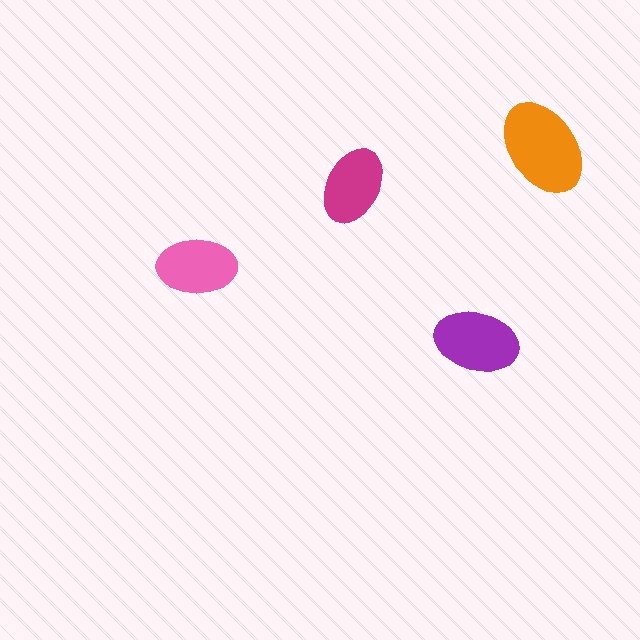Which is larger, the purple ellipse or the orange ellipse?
The orange one.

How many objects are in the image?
There are 4 objects in the image.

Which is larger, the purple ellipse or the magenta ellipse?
The purple one.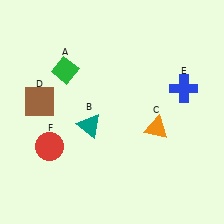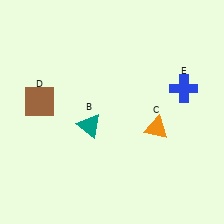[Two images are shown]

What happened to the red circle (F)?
The red circle (F) was removed in Image 2. It was in the bottom-left area of Image 1.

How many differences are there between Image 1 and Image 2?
There are 2 differences between the two images.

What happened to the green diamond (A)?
The green diamond (A) was removed in Image 2. It was in the top-left area of Image 1.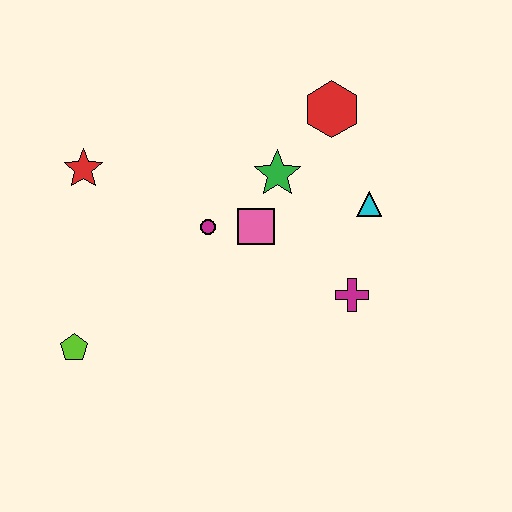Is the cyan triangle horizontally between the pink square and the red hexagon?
No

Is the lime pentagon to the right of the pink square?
No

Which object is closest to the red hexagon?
The green star is closest to the red hexagon.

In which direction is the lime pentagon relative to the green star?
The lime pentagon is to the left of the green star.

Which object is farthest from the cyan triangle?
The lime pentagon is farthest from the cyan triangle.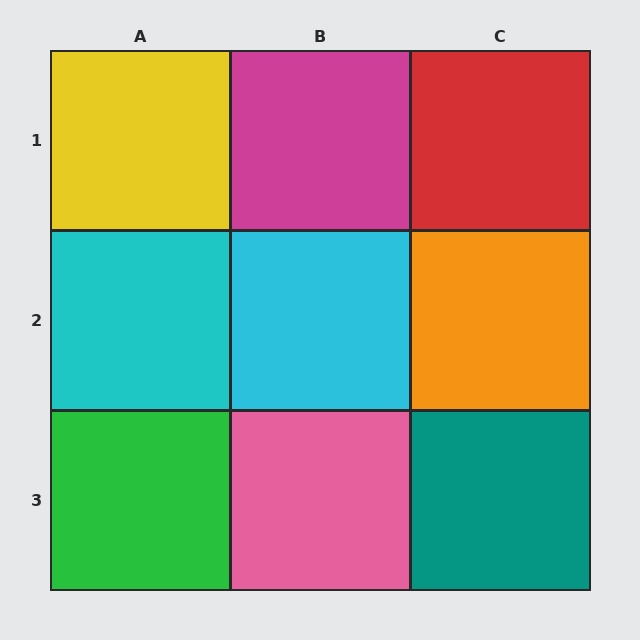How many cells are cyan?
2 cells are cyan.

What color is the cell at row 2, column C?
Orange.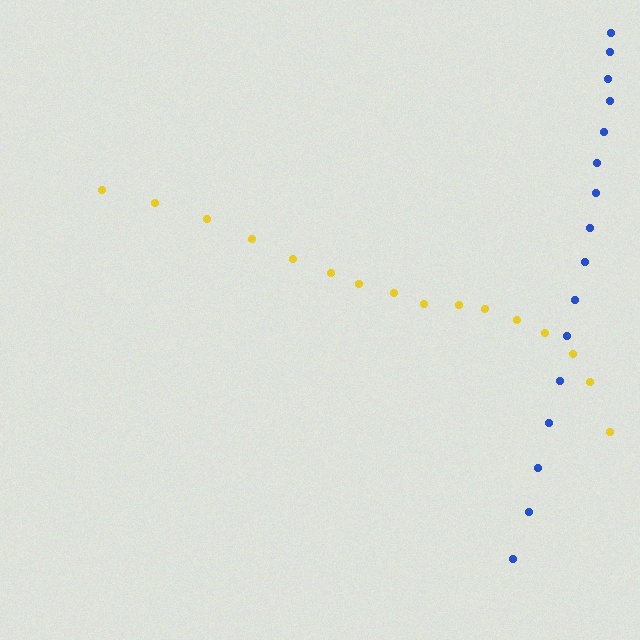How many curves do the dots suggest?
There are 2 distinct paths.